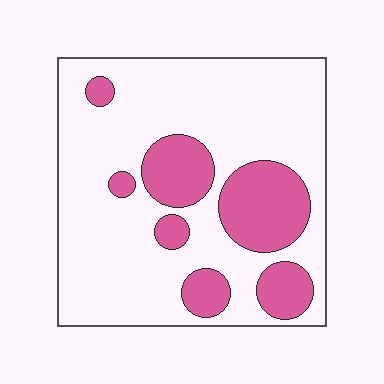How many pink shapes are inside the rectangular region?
7.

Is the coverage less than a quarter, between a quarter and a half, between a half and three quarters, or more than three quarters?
Less than a quarter.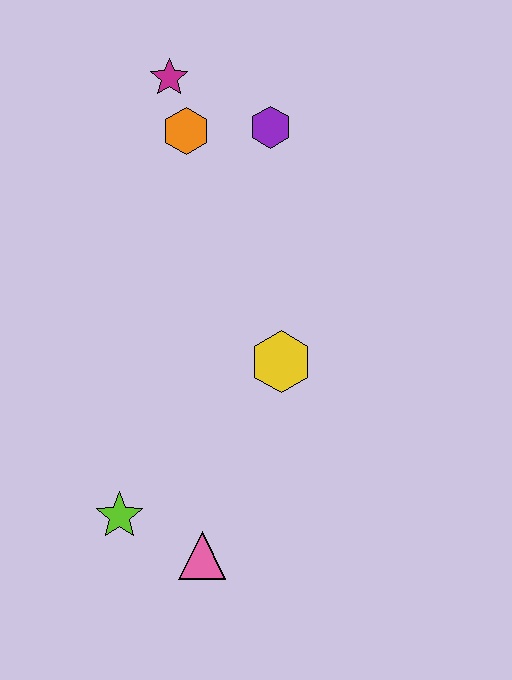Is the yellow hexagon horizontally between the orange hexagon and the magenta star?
No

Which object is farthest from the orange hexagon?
The pink triangle is farthest from the orange hexagon.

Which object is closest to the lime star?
The pink triangle is closest to the lime star.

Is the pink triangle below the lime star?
Yes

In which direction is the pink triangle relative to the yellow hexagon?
The pink triangle is below the yellow hexagon.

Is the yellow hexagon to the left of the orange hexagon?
No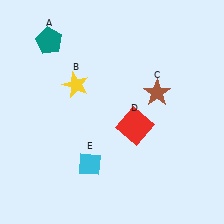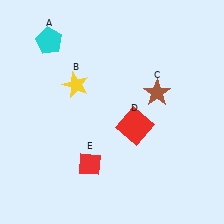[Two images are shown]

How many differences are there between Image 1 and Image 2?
There are 2 differences between the two images.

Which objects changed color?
A changed from teal to cyan. E changed from cyan to red.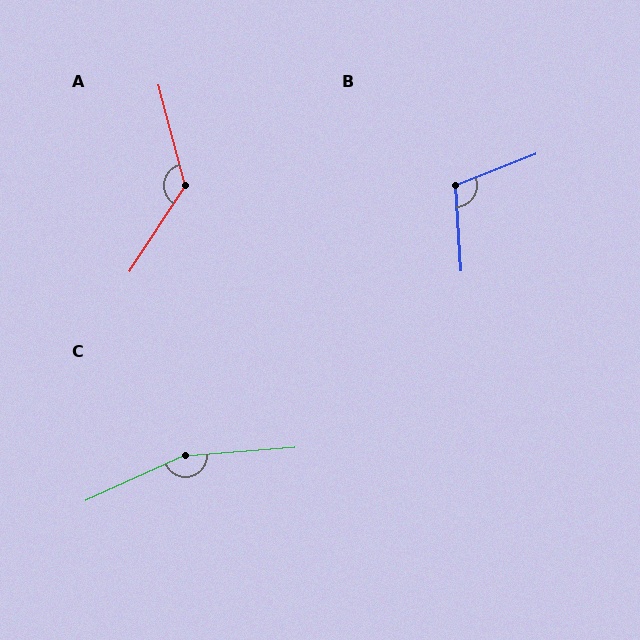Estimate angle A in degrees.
Approximately 132 degrees.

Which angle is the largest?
C, at approximately 160 degrees.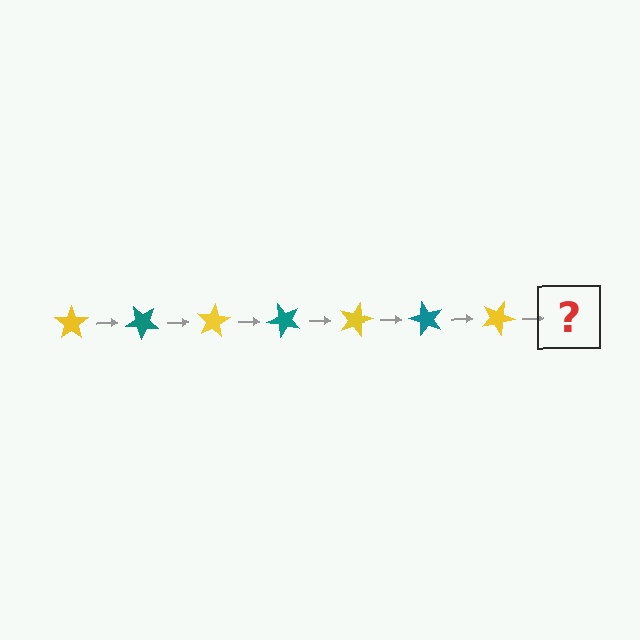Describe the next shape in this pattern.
It should be a teal star, rotated 280 degrees from the start.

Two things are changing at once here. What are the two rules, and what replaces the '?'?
The two rules are that it rotates 40 degrees each step and the color cycles through yellow and teal. The '?' should be a teal star, rotated 280 degrees from the start.